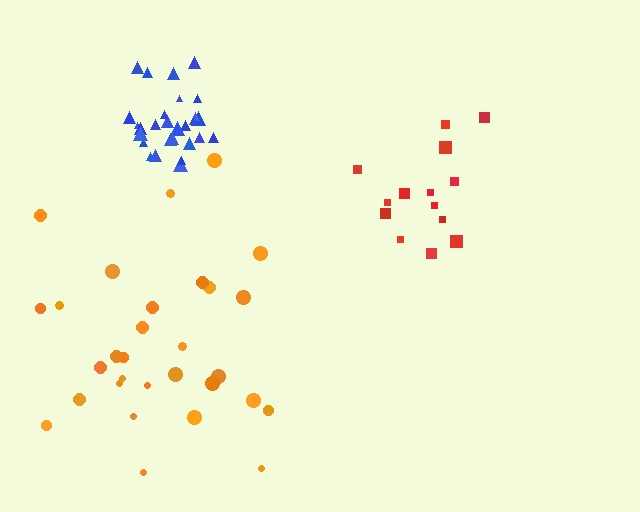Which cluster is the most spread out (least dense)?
Red.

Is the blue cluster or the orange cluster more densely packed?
Blue.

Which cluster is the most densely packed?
Blue.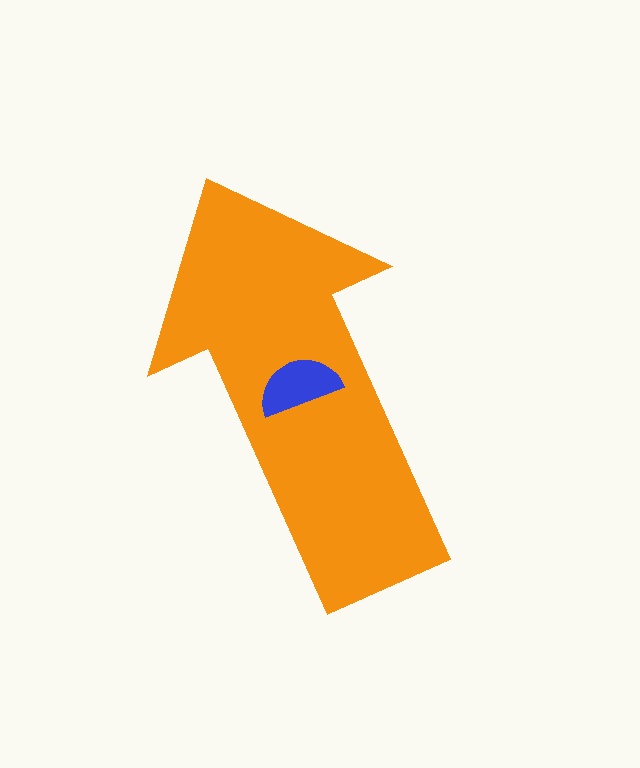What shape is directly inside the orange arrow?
The blue semicircle.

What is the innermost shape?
The blue semicircle.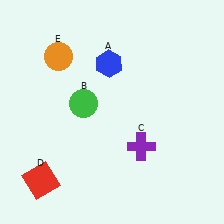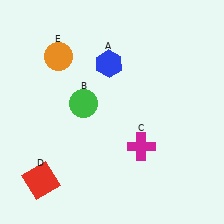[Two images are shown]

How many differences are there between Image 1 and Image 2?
There is 1 difference between the two images.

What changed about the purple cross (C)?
In Image 1, C is purple. In Image 2, it changed to magenta.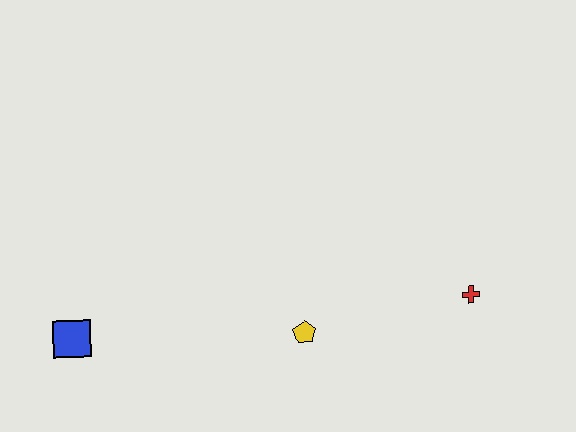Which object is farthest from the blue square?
The red cross is farthest from the blue square.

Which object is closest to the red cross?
The yellow pentagon is closest to the red cross.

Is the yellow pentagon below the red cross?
Yes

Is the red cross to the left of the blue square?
No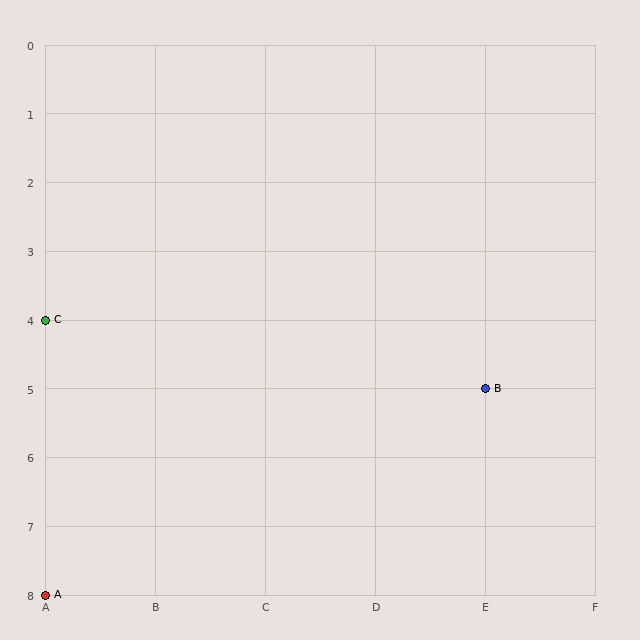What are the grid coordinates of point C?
Point C is at grid coordinates (A, 4).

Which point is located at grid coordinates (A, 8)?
Point A is at (A, 8).